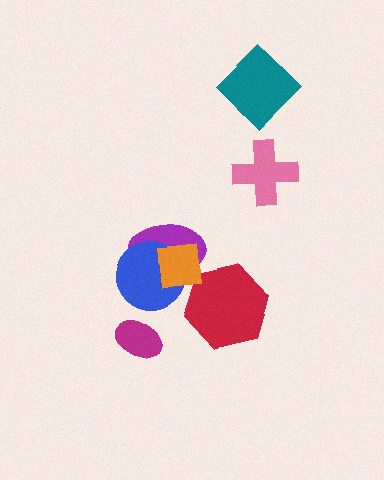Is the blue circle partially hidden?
Yes, it is partially covered by another shape.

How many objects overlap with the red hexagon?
1 object overlaps with the red hexagon.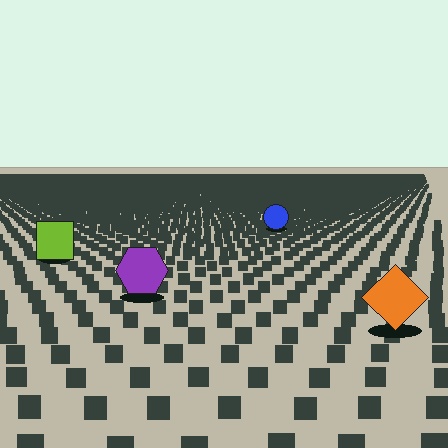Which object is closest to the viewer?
The orange diamond is closest. The texture marks near it are larger and more spread out.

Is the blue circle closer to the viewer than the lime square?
No. The lime square is closer — you can tell from the texture gradient: the ground texture is coarser near it.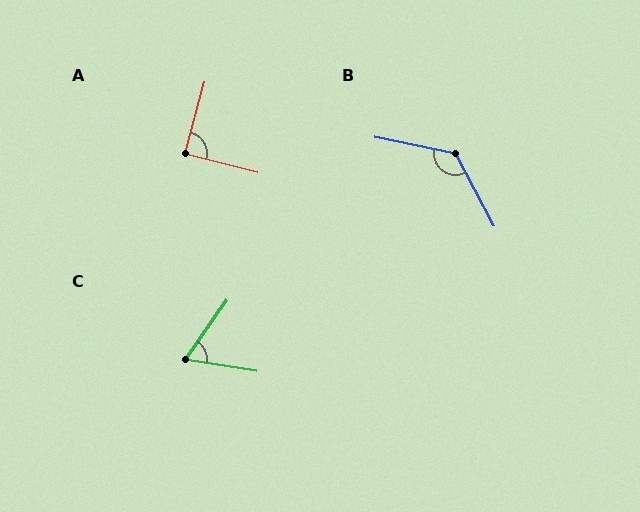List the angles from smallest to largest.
C (64°), A (89°), B (130°).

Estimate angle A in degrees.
Approximately 89 degrees.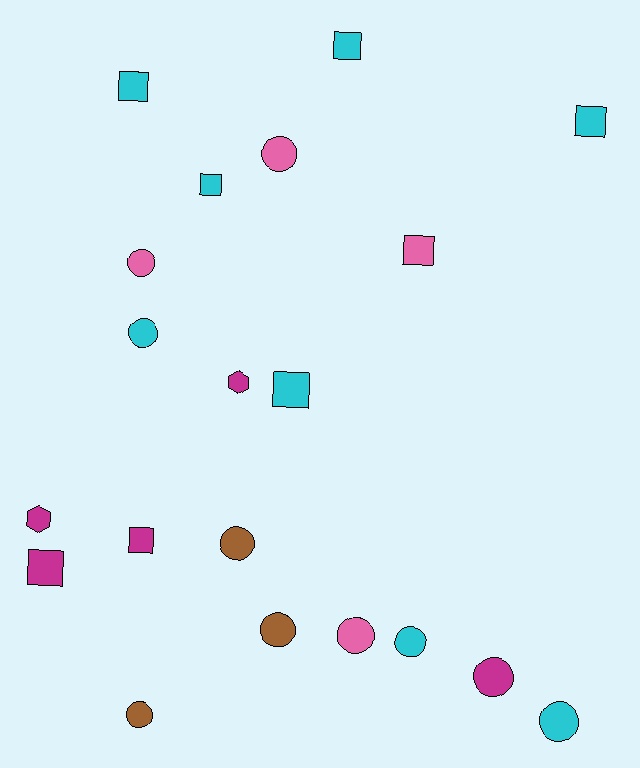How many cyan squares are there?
There are 5 cyan squares.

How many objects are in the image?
There are 20 objects.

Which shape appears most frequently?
Circle, with 10 objects.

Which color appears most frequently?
Cyan, with 8 objects.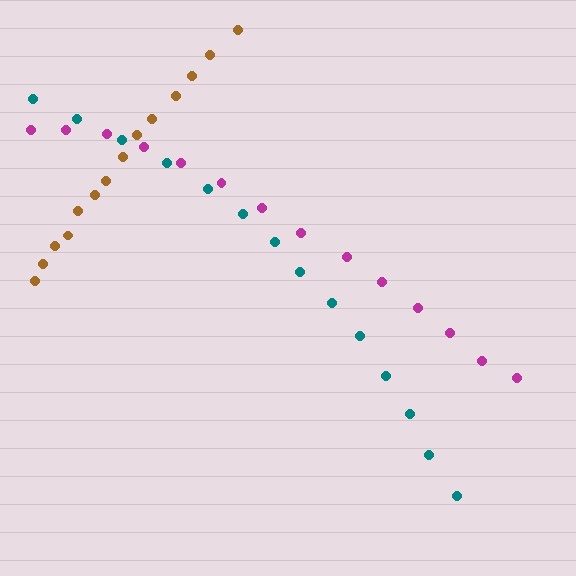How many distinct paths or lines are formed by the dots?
There are 3 distinct paths.